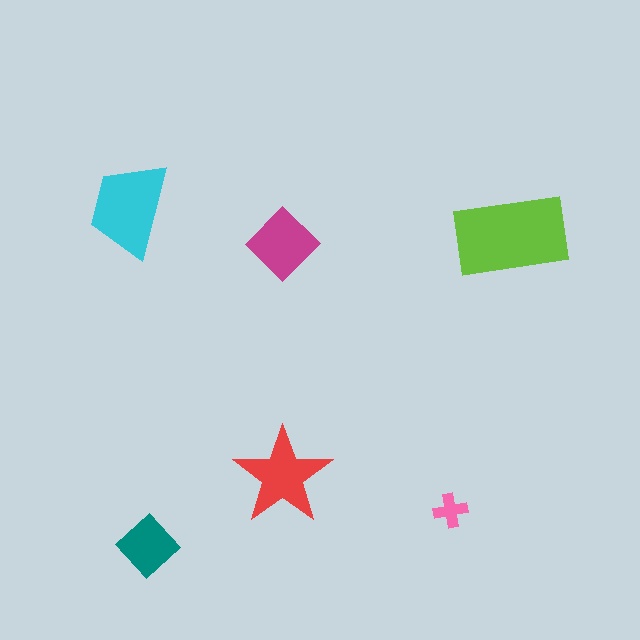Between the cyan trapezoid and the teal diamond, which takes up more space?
The cyan trapezoid.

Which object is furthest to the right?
The lime rectangle is rightmost.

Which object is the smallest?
The pink cross.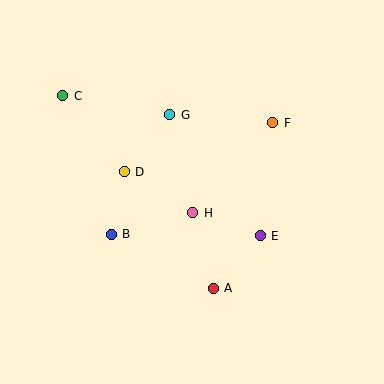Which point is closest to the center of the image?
Point H at (193, 213) is closest to the center.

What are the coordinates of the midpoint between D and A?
The midpoint between D and A is at (169, 230).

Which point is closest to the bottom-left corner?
Point B is closest to the bottom-left corner.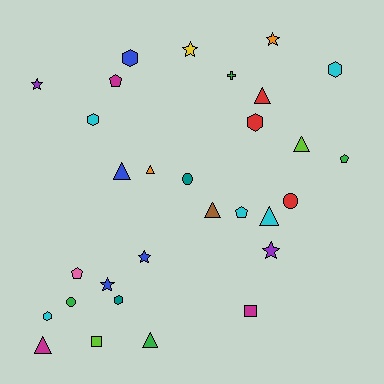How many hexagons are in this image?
There are 6 hexagons.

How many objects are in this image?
There are 30 objects.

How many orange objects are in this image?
There are 2 orange objects.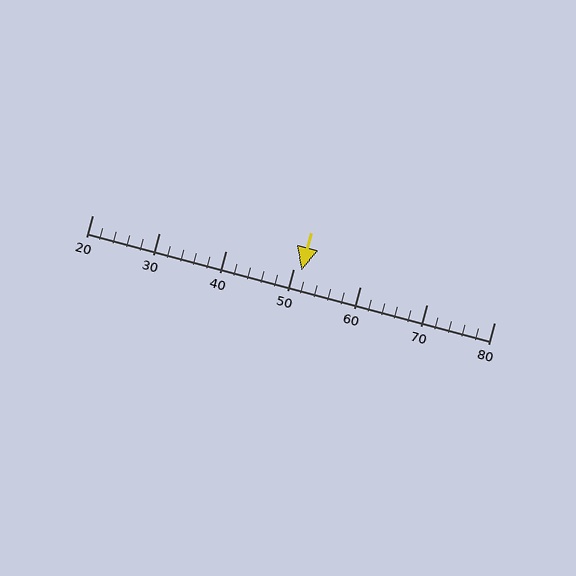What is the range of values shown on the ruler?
The ruler shows values from 20 to 80.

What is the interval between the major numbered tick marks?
The major tick marks are spaced 10 units apart.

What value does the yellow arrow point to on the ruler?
The yellow arrow points to approximately 51.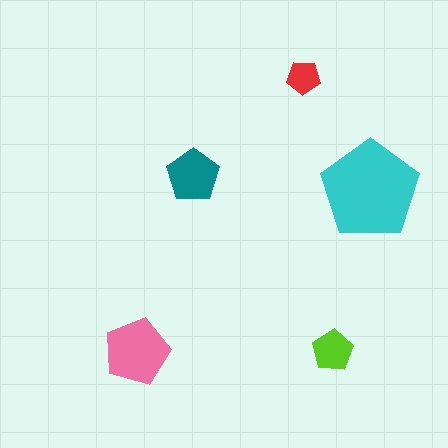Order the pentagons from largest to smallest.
the cyan one, the pink one, the teal one, the lime one, the red one.